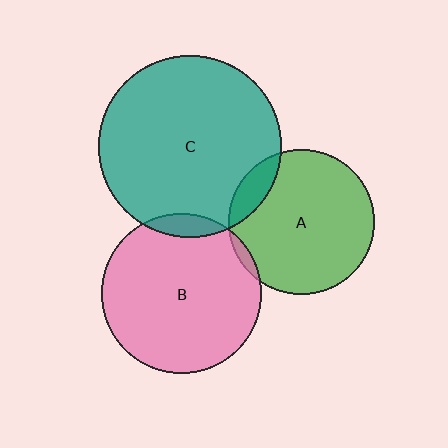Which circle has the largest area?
Circle C (teal).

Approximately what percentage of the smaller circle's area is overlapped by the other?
Approximately 10%.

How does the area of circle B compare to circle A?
Approximately 1.2 times.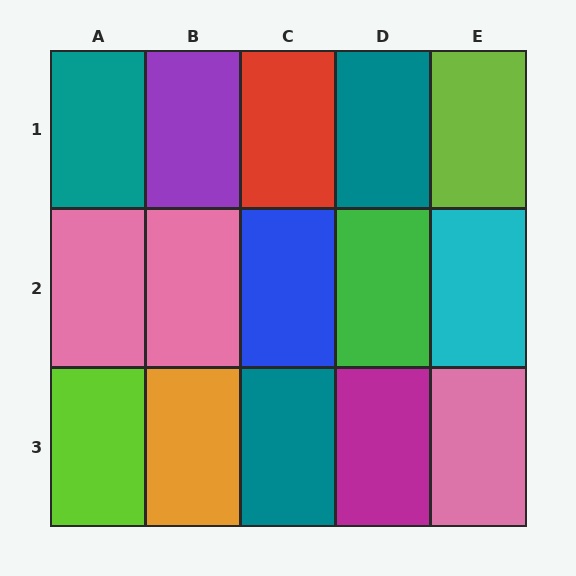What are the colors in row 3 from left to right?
Lime, orange, teal, magenta, pink.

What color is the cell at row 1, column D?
Teal.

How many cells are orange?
1 cell is orange.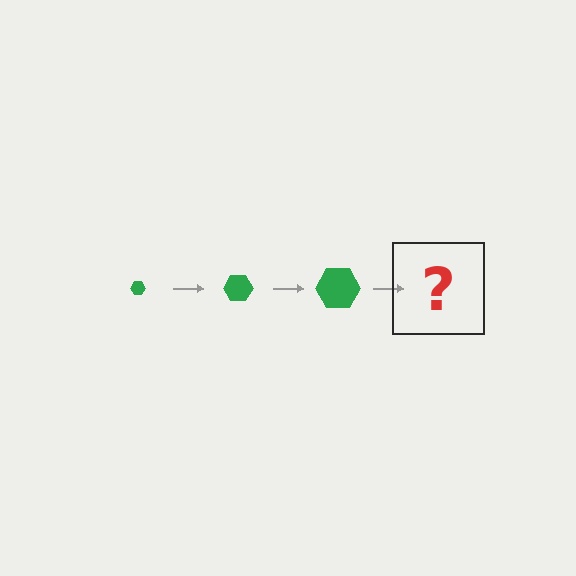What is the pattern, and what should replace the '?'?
The pattern is that the hexagon gets progressively larger each step. The '?' should be a green hexagon, larger than the previous one.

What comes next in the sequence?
The next element should be a green hexagon, larger than the previous one.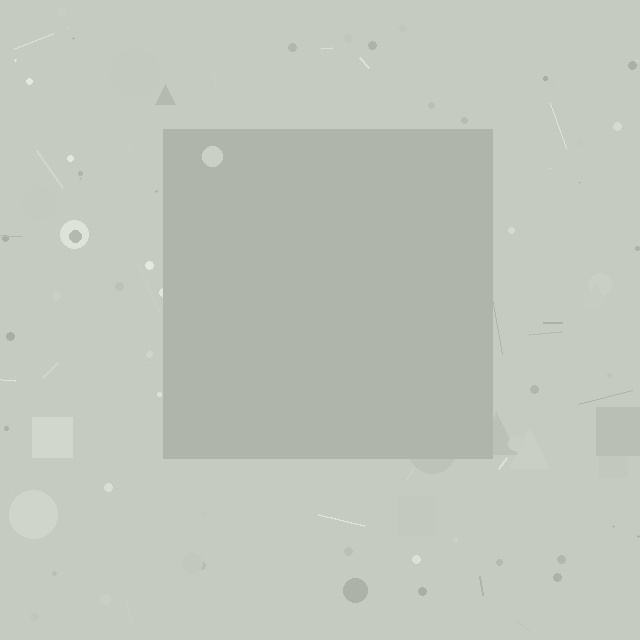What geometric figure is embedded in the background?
A square is embedded in the background.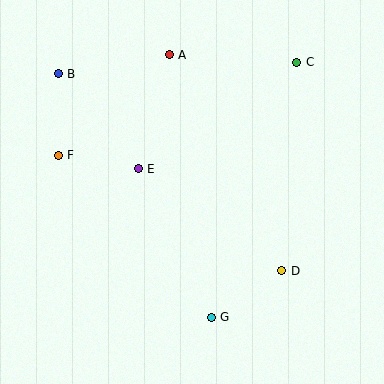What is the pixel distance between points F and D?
The distance between F and D is 252 pixels.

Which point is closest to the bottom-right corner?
Point D is closest to the bottom-right corner.